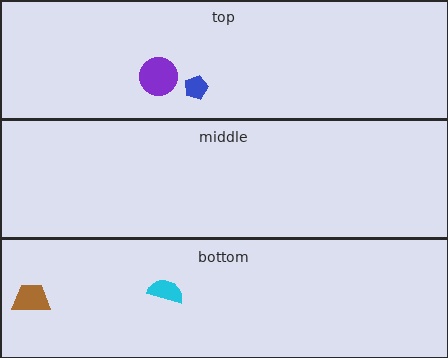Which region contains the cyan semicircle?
The bottom region.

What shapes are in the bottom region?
The brown trapezoid, the cyan semicircle.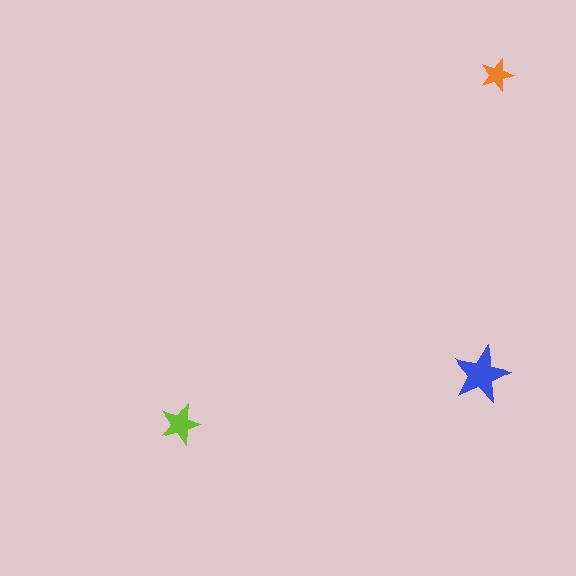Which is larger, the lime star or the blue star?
The blue one.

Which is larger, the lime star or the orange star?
The lime one.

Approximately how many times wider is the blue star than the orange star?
About 1.5 times wider.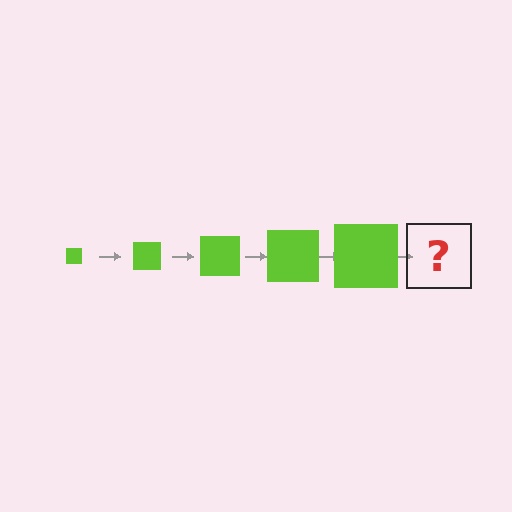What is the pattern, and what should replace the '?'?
The pattern is that the square gets progressively larger each step. The '?' should be a lime square, larger than the previous one.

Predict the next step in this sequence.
The next step is a lime square, larger than the previous one.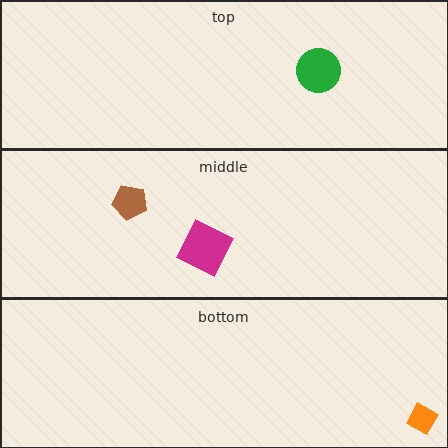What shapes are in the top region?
The green circle.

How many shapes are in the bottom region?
1.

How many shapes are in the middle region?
2.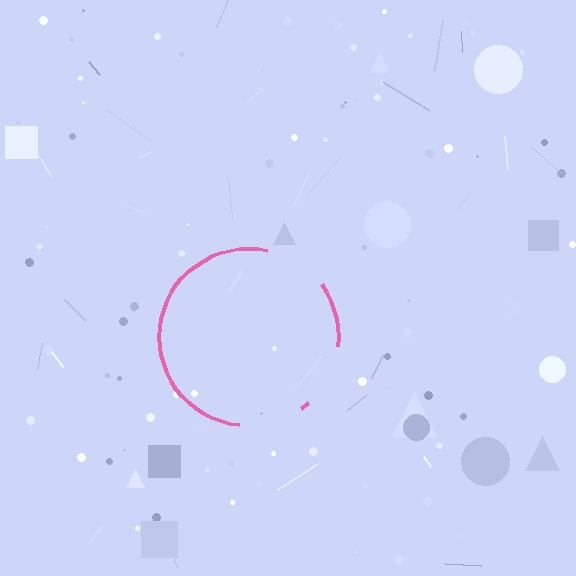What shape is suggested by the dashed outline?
The dashed outline suggests a circle.